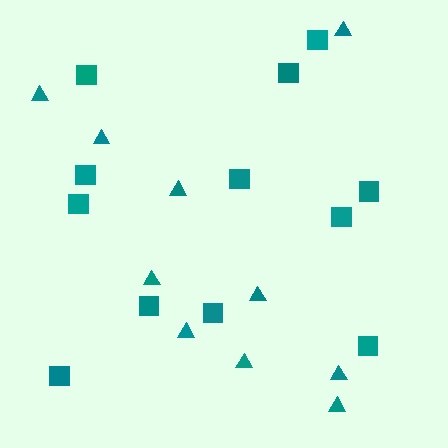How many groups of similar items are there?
There are 2 groups: one group of triangles (10) and one group of squares (12).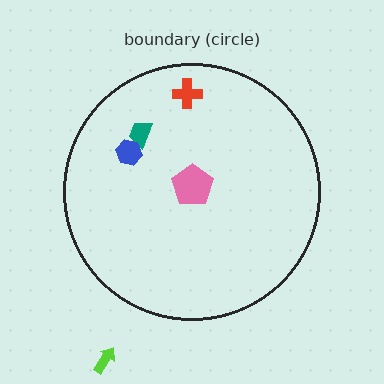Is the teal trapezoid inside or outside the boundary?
Inside.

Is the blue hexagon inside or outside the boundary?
Inside.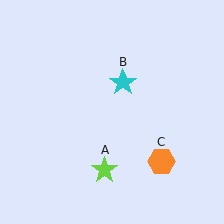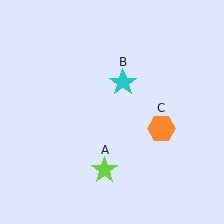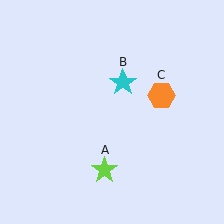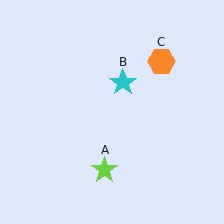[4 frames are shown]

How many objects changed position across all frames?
1 object changed position: orange hexagon (object C).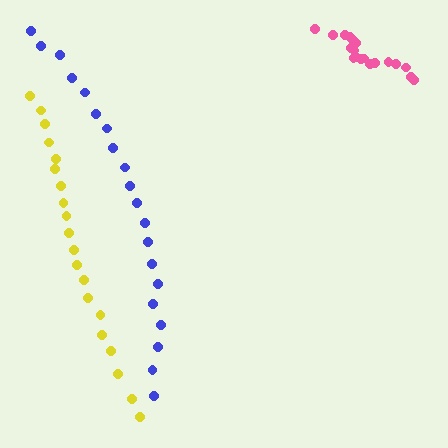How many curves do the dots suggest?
There are 3 distinct paths.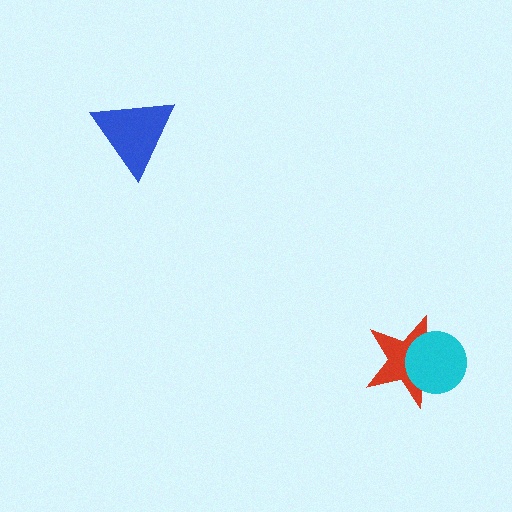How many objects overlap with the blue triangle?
0 objects overlap with the blue triangle.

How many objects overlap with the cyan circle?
1 object overlaps with the cyan circle.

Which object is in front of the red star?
The cyan circle is in front of the red star.